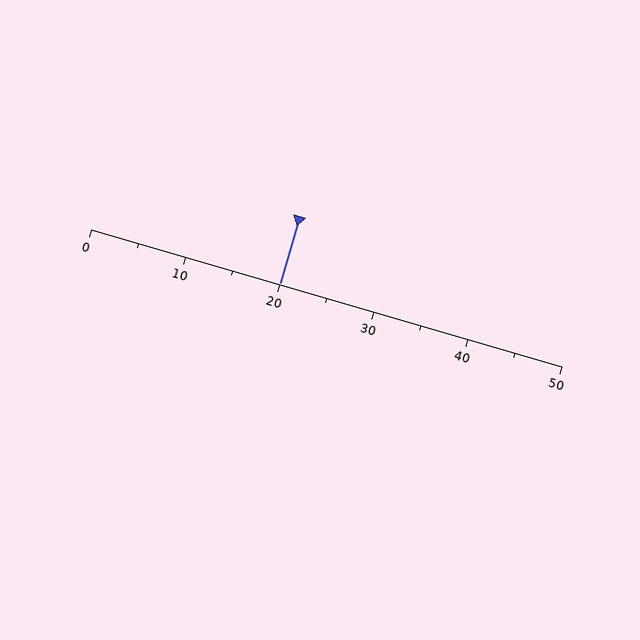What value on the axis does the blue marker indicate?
The marker indicates approximately 20.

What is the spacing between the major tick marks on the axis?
The major ticks are spaced 10 apart.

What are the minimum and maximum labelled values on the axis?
The axis runs from 0 to 50.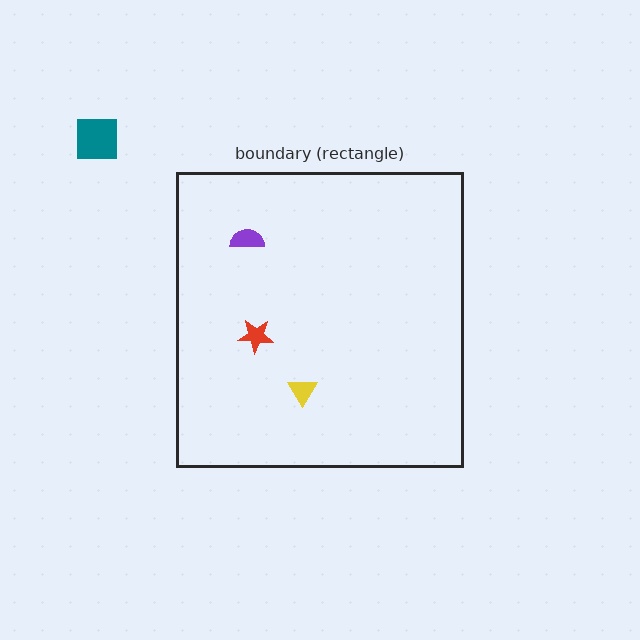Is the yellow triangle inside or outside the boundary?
Inside.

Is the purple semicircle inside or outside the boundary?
Inside.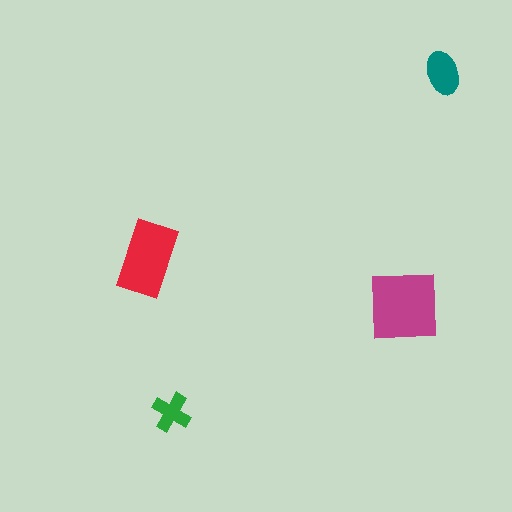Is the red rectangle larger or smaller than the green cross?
Larger.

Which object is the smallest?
The green cross.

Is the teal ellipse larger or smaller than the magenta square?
Smaller.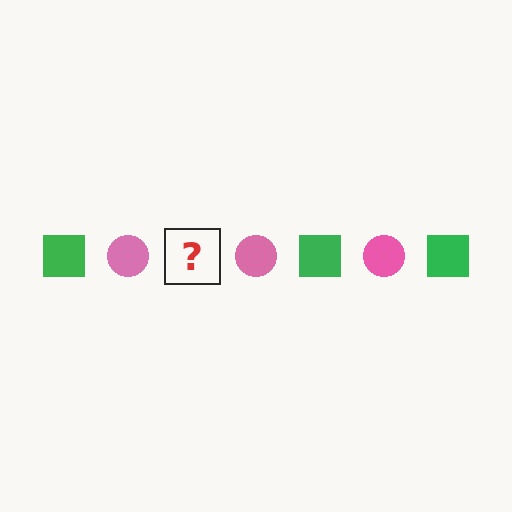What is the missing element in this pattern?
The missing element is a green square.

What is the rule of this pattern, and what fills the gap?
The rule is that the pattern alternates between green square and pink circle. The gap should be filled with a green square.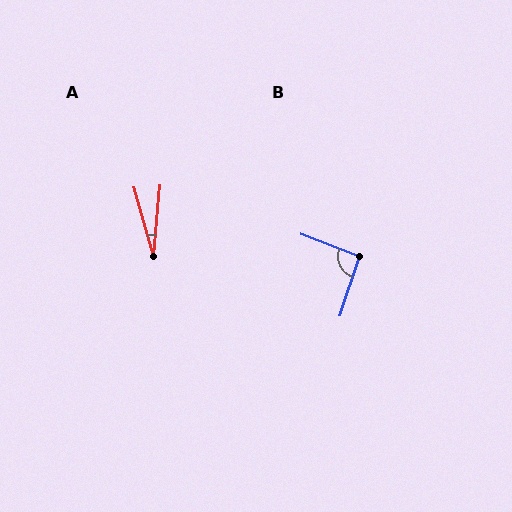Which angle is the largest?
B, at approximately 93 degrees.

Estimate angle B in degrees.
Approximately 93 degrees.